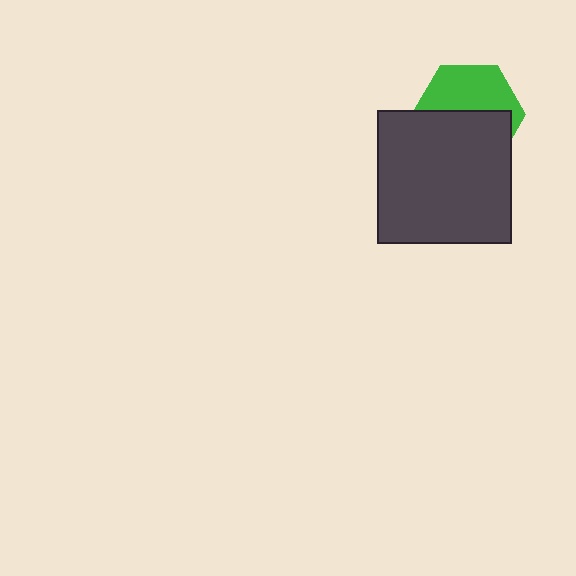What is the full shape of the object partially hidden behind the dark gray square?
The partially hidden object is a green hexagon.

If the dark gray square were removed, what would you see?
You would see the complete green hexagon.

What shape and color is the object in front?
The object in front is a dark gray square.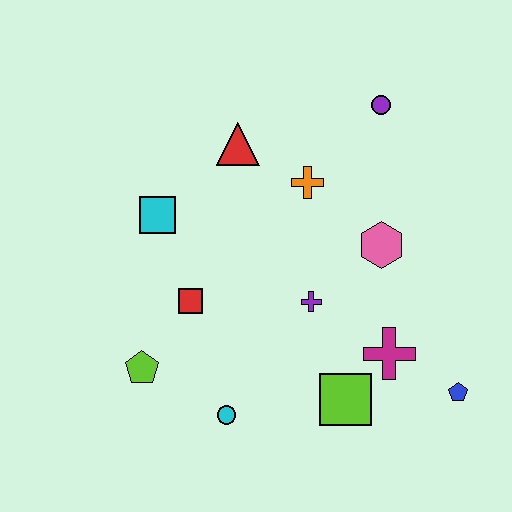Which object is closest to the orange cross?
The red triangle is closest to the orange cross.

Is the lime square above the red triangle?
No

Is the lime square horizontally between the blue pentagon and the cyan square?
Yes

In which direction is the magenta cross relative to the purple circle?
The magenta cross is below the purple circle.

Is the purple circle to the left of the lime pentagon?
No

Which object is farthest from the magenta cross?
The cyan square is farthest from the magenta cross.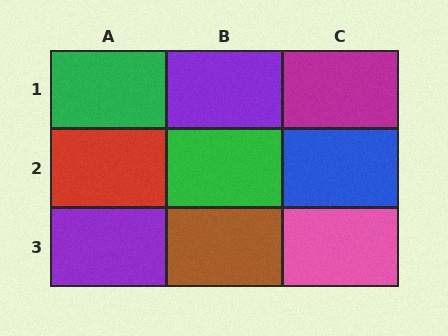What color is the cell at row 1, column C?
Magenta.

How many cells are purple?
2 cells are purple.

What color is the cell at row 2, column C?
Blue.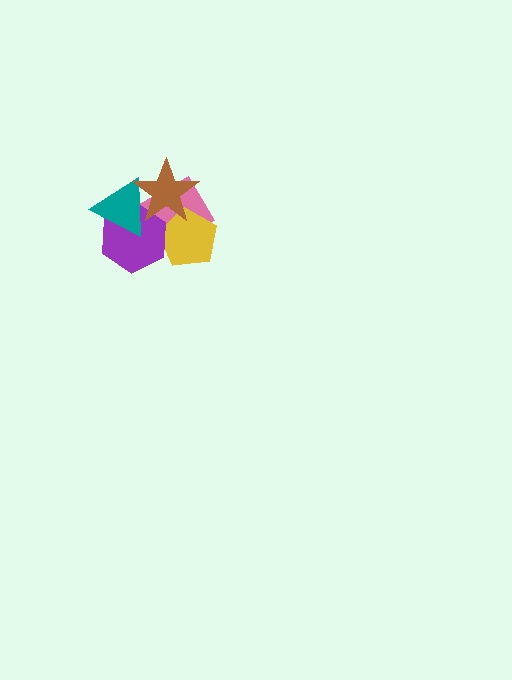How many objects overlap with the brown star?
4 objects overlap with the brown star.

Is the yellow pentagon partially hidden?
Yes, it is partially covered by another shape.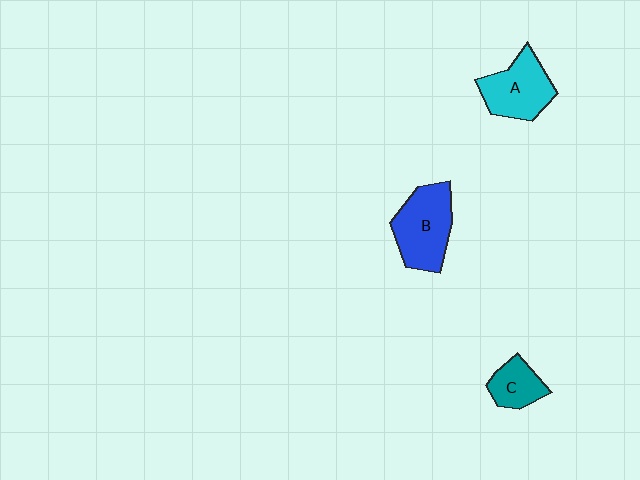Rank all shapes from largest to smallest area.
From largest to smallest: B (blue), A (cyan), C (teal).